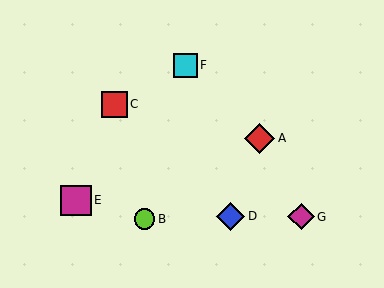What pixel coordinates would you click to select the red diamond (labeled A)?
Click at (260, 138) to select the red diamond A.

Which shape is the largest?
The magenta square (labeled E) is the largest.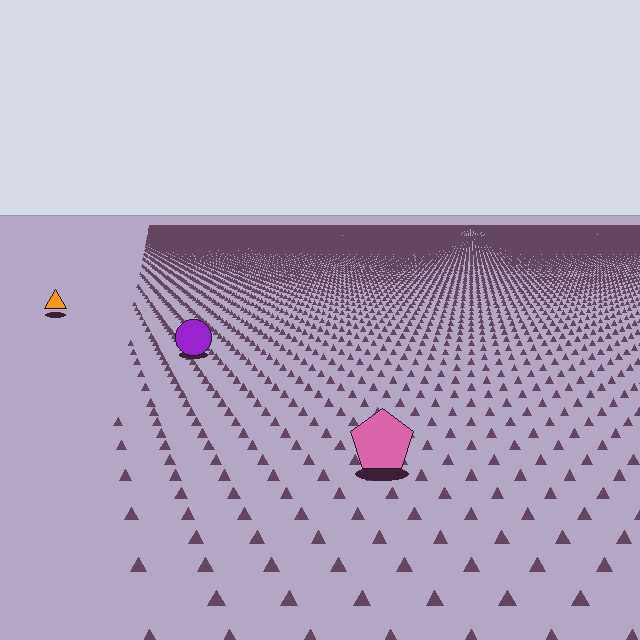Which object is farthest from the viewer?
The orange triangle is farthest from the viewer. It appears smaller and the ground texture around it is denser.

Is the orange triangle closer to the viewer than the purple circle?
No. The purple circle is closer — you can tell from the texture gradient: the ground texture is coarser near it.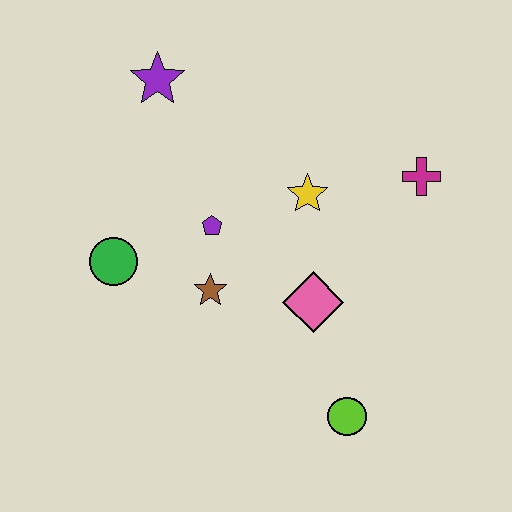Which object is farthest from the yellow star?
The lime circle is farthest from the yellow star.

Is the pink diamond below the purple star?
Yes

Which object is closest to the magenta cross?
The yellow star is closest to the magenta cross.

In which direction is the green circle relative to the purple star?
The green circle is below the purple star.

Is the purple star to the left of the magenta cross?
Yes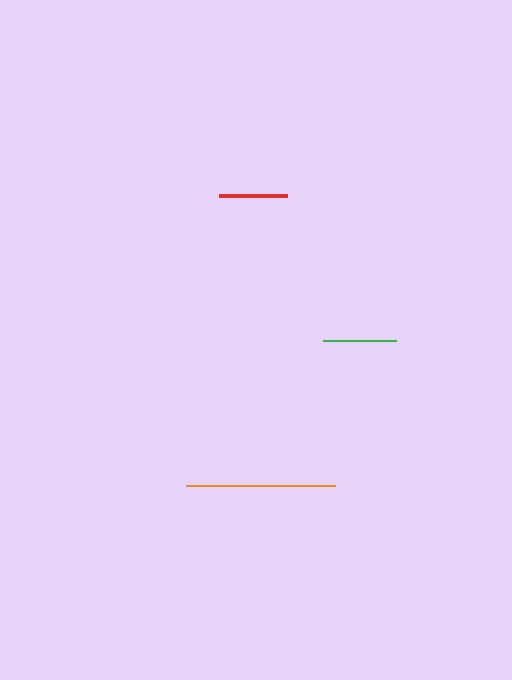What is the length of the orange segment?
The orange segment is approximately 149 pixels long.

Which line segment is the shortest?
The red line is the shortest at approximately 68 pixels.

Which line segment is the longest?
The orange line is the longest at approximately 149 pixels.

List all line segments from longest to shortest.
From longest to shortest: orange, green, red.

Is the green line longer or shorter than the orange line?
The orange line is longer than the green line.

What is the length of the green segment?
The green segment is approximately 72 pixels long.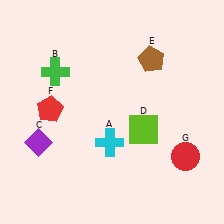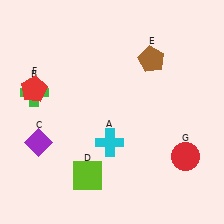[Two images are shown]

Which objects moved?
The objects that moved are: the green cross (B), the lime square (D), the red pentagon (F).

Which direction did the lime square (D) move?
The lime square (D) moved left.